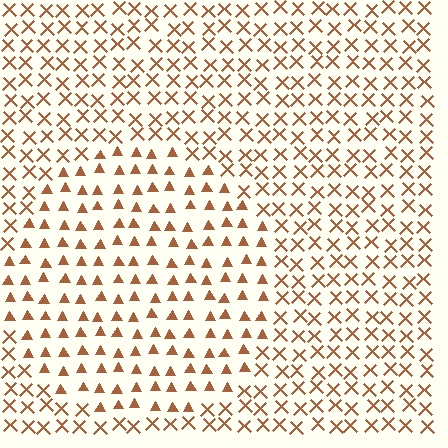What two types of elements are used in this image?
The image uses triangles inside the circle region and X marks outside it.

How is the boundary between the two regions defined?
The boundary is defined by a change in element shape: triangles inside vs. X marks outside. All elements share the same color and spacing.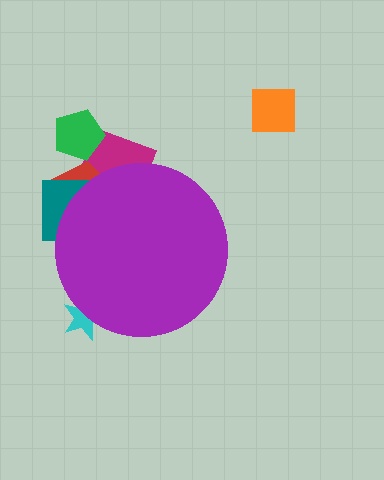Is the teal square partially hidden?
Yes, the teal square is partially hidden behind the purple circle.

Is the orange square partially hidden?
No, the orange square is fully visible.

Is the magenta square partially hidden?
Yes, the magenta square is partially hidden behind the purple circle.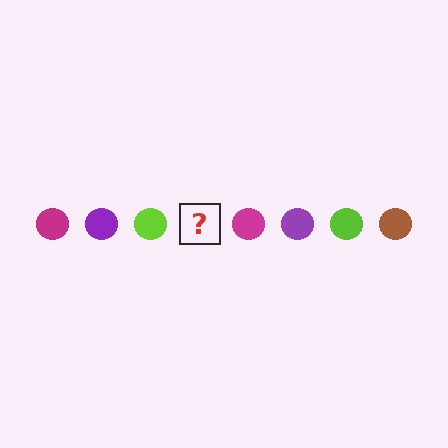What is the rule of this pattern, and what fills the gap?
The rule is that the pattern cycles through magenta, purple, lime, brown circles. The gap should be filled with a brown circle.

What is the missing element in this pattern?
The missing element is a brown circle.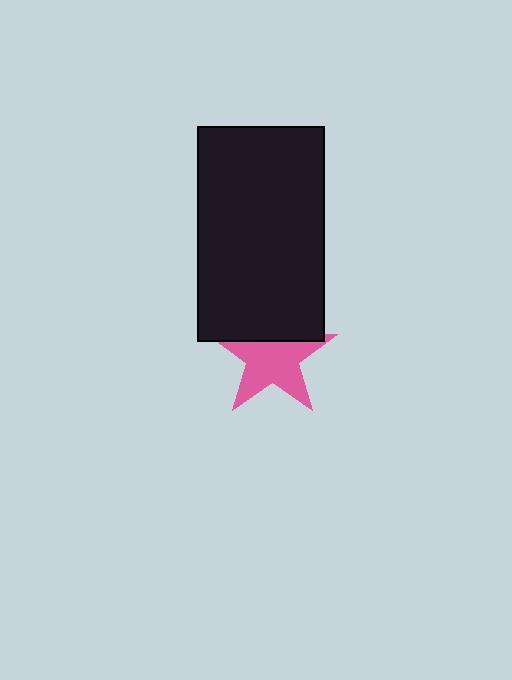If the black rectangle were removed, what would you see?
You would see the complete pink star.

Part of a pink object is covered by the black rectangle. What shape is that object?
It is a star.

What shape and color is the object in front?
The object in front is a black rectangle.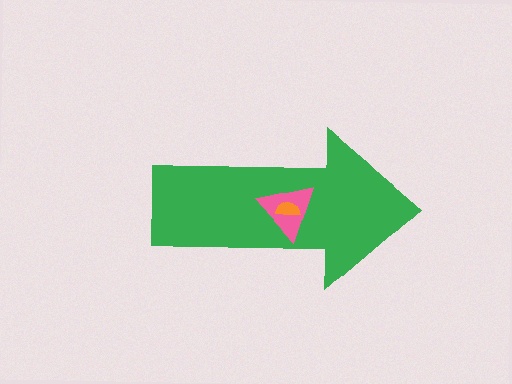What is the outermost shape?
The green arrow.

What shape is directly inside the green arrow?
The pink triangle.